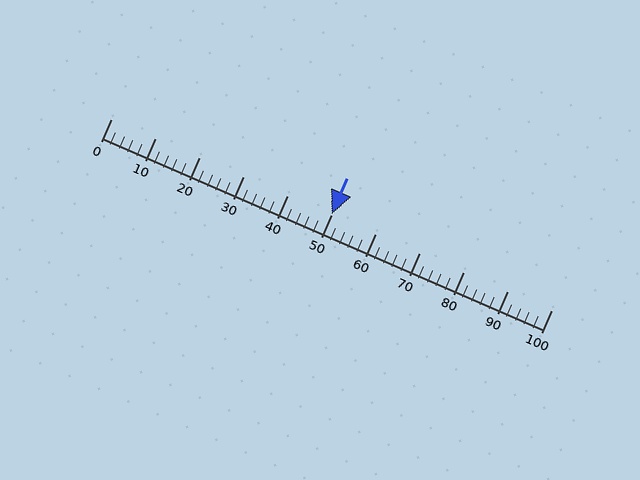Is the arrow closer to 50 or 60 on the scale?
The arrow is closer to 50.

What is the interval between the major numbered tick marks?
The major tick marks are spaced 10 units apart.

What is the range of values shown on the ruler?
The ruler shows values from 0 to 100.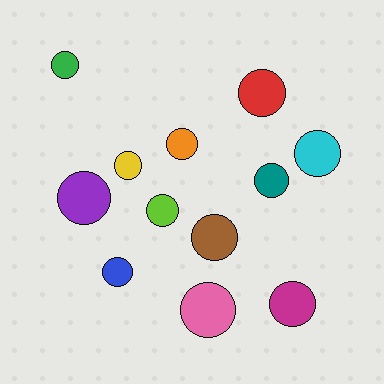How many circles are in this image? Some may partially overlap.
There are 12 circles.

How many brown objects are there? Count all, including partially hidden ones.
There is 1 brown object.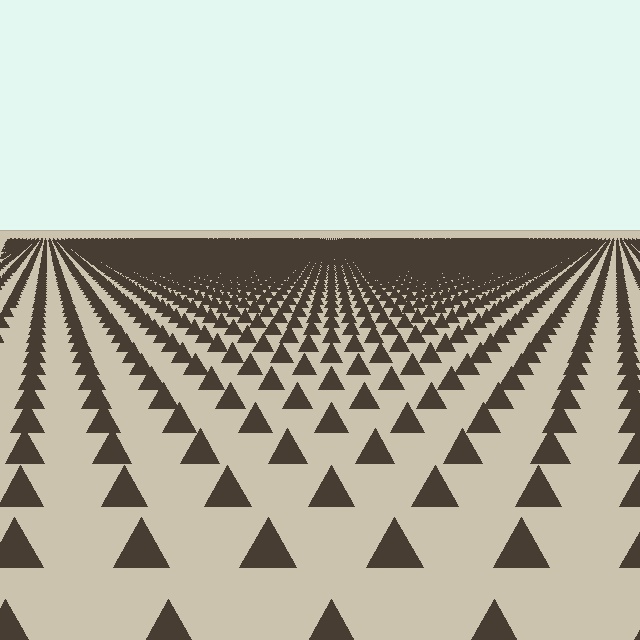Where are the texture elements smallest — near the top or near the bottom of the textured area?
Near the top.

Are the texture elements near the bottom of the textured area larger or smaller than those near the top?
Larger. Near the bottom, elements are closer to the viewer and appear at a bigger on-screen size.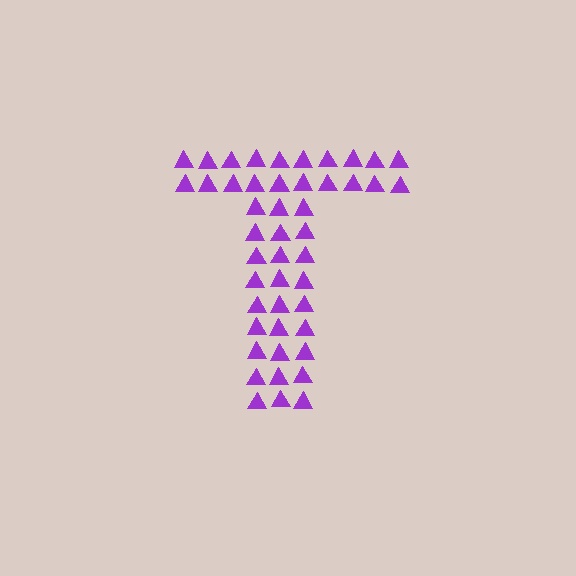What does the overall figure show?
The overall figure shows the letter T.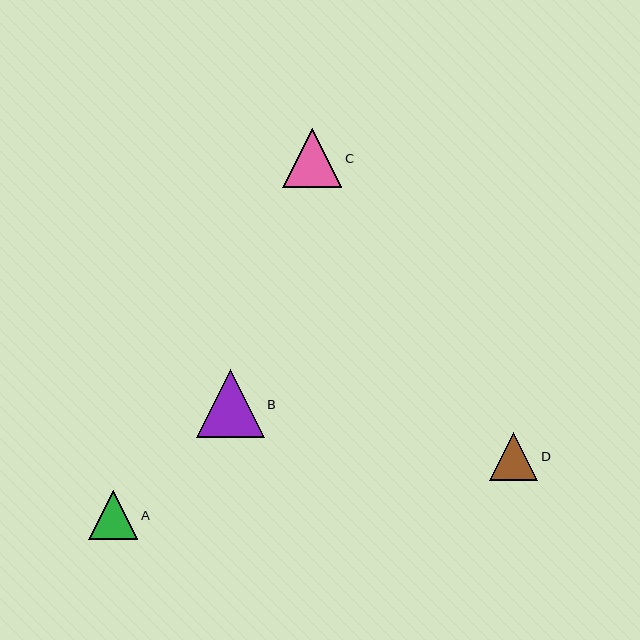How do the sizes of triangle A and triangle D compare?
Triangle A and triangle D are approximately the same size.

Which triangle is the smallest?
Triangle D is the smallest with a size of approximately 48 pixels.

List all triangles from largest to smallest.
From largest to smallest: B, C, A, D.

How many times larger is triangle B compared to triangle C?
Triangle B is approximately 1.1 times the size of triangle C.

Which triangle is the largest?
Triangle B is the largest with a size of approximately 68 pixels.